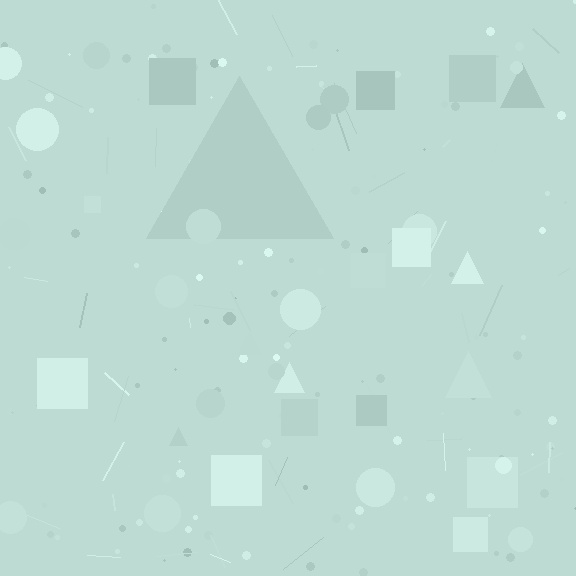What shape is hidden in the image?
A triangle is hidden in the image.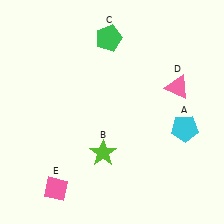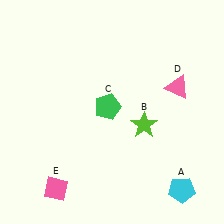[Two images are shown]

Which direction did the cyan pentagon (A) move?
The cyan pentagon (A) moved down.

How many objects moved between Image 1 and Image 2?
3 objects moved between the two images.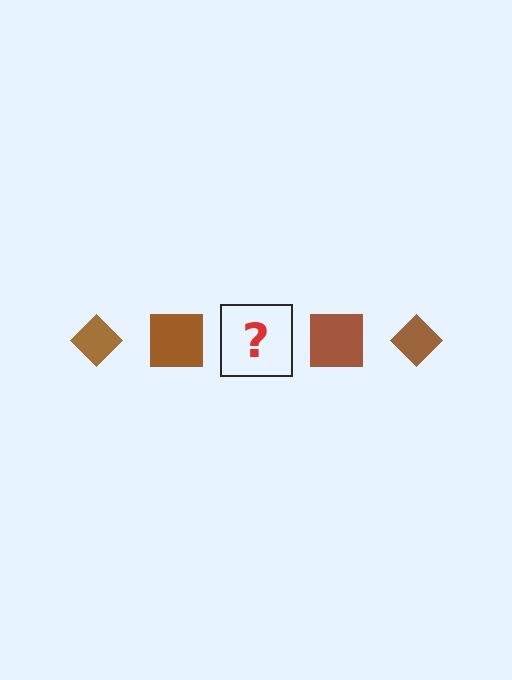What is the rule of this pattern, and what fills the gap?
The rule is that the pattern cycles through diamond, square shapes in brown. The gap should be filled with a brown diamond.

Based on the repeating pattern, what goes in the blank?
The blank should be a brown diamond.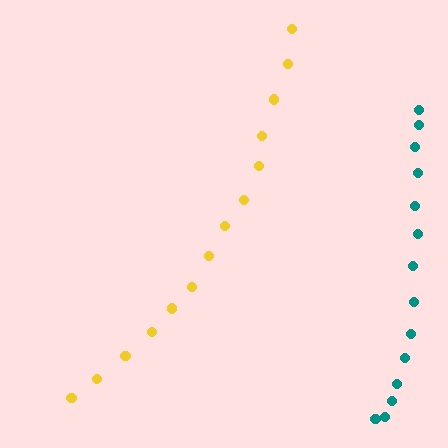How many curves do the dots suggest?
There are 2 distinct paths.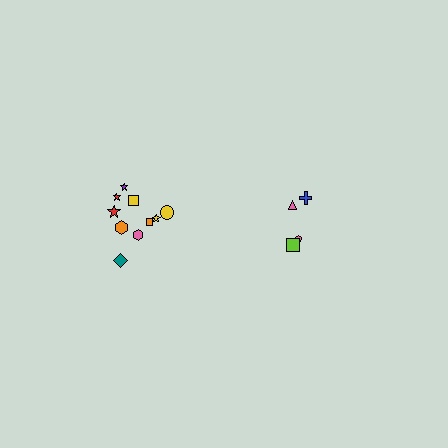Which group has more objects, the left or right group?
The left group.